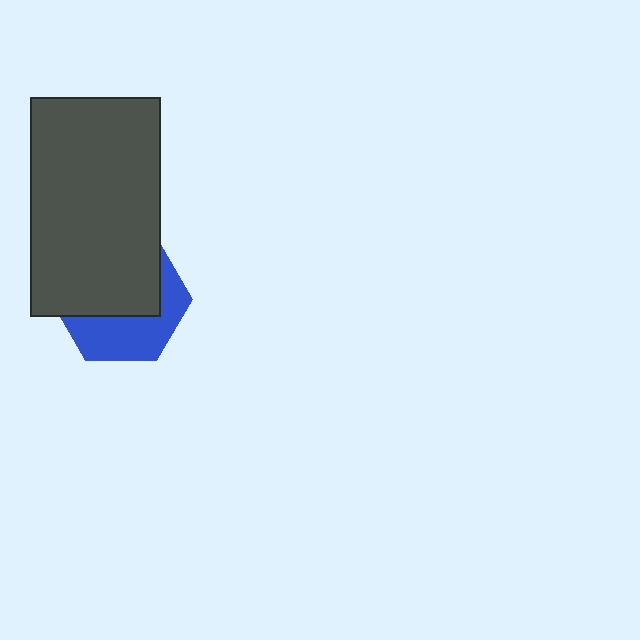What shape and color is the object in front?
The object in front is a dark gray rectangle.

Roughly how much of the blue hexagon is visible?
A small part of it is visible (roughly 42%).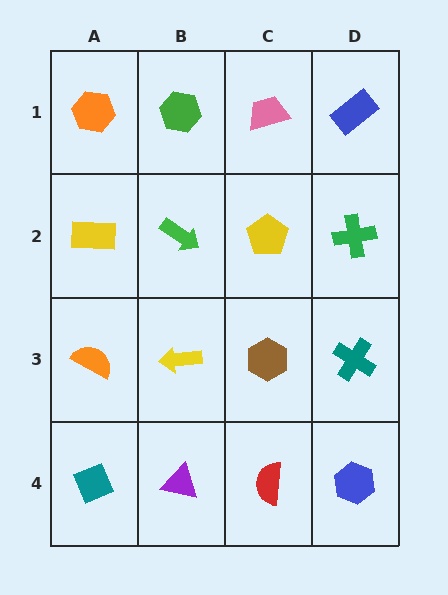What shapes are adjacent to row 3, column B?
A green arrow (row 2, column B), a purple triangle (row 4, column B), an orange semicircle (row 3, column A), a brown hexagon (row 3, column C).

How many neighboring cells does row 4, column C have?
3.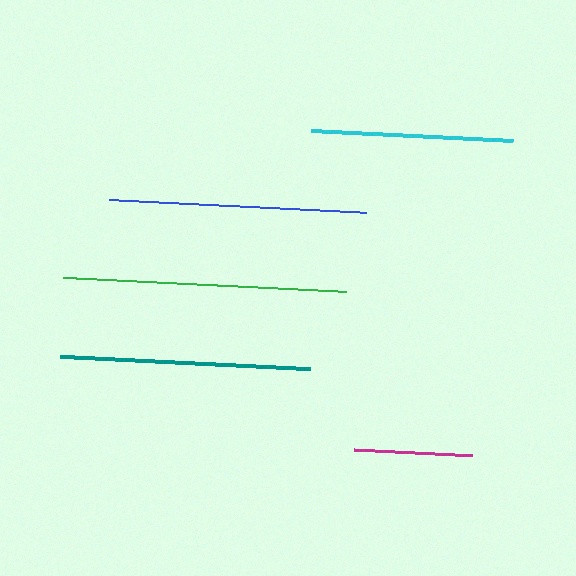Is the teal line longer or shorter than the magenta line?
The teal line is longer than the magenta line.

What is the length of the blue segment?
The blue segment is approximately 256 pixels long.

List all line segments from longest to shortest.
From longest to shortest: green, blue, teal, cyan, magenta.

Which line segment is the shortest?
The magenta line is the shortest at approximately 118 pixels.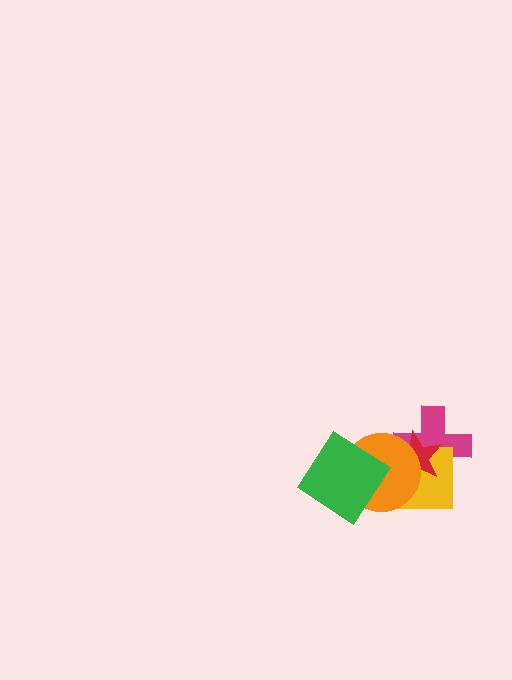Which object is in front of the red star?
The orange circle is in front of the red star.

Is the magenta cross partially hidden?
Yes, it is partially covered by another shape.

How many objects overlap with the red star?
3 objects overlap with the red star.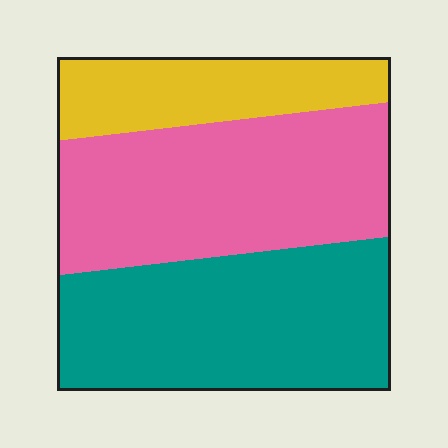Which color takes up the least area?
Yellow, at roughly 20%.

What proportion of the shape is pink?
Pink covers 40% of the shape.